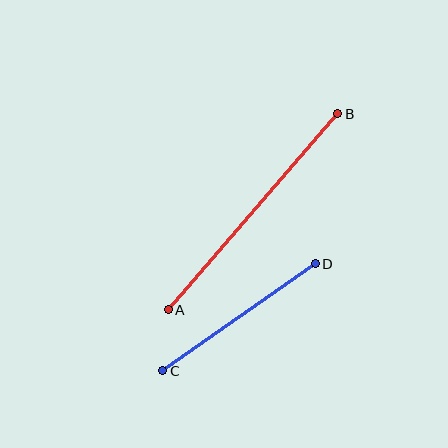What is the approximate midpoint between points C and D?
The midpoint is at approximately (239, 317) pixels.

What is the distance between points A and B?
The distance is approximately 259 pixels.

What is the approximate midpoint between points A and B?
The midpoint is at approximately (253, 212) pixels.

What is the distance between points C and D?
The distance is approximately 186 pixels.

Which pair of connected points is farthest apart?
Points A and B are farthest apart.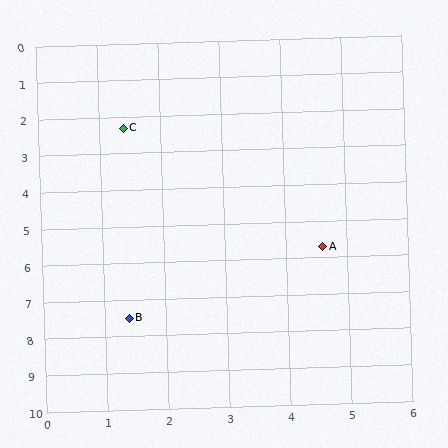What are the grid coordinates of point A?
Point A is at approximately (4.6, 5.7).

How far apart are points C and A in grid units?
Points C and A are about 4.7 grid units apart.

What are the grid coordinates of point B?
Point B is at approximately (1.4, 7.5).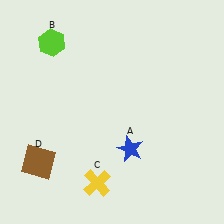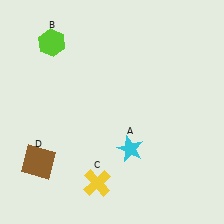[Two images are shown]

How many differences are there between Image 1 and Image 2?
There is 1 difference between the two images.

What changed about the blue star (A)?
In Image 1, A is blue. In Image 2, it changed to cyan.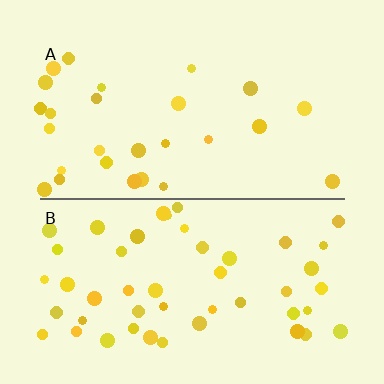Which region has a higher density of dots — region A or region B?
B (the bottom).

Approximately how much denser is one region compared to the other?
Approximately 1.8× — region B over region A.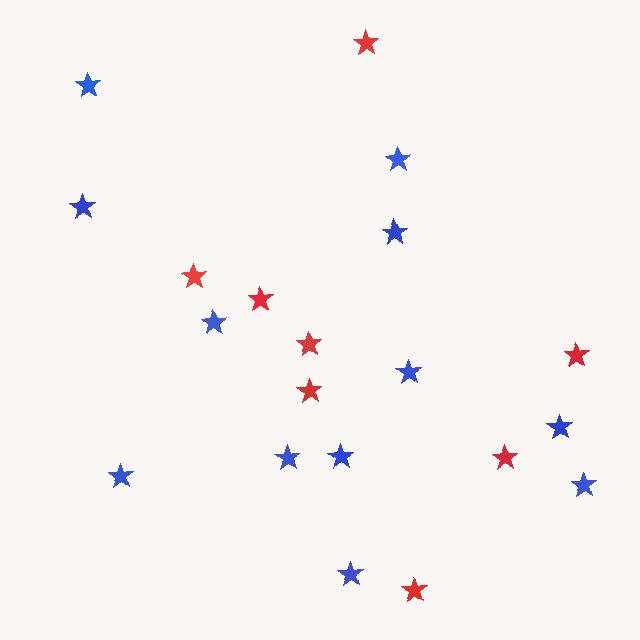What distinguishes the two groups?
There are 2 groups: one group of blue stars (12) and one group of red stars (8).